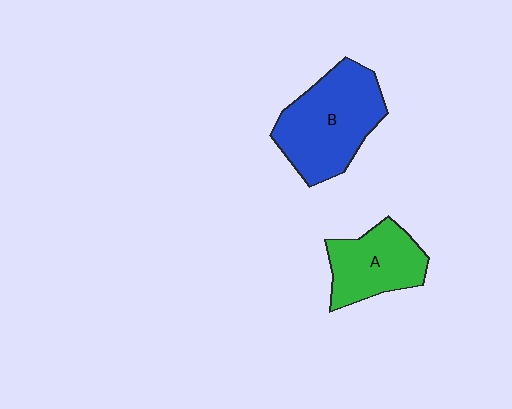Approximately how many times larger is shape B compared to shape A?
Approximately 1.5 times.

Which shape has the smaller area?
Shape A (green).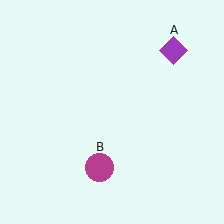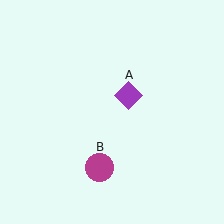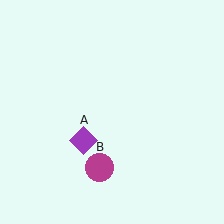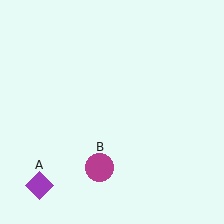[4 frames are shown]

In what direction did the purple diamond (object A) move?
The purple diamond (object A) moved down and to the left.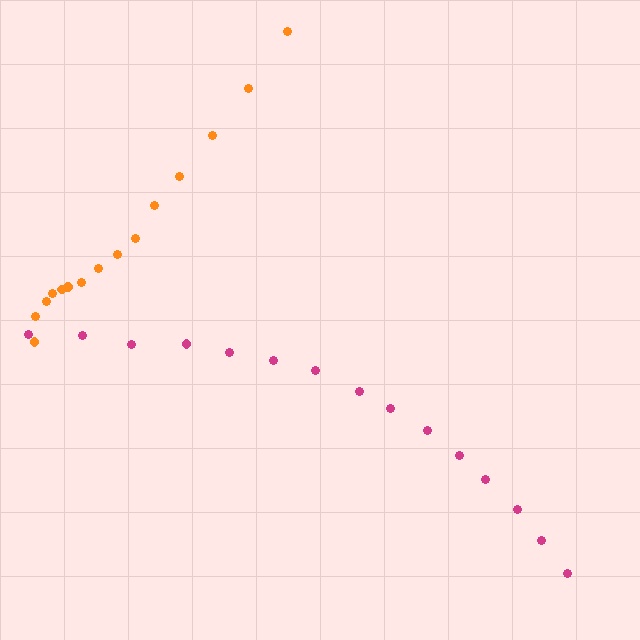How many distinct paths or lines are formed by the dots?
There are 2 distinct paths.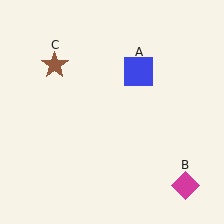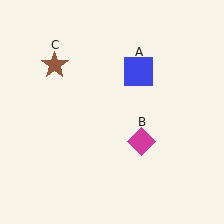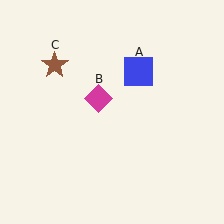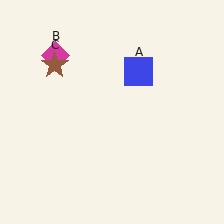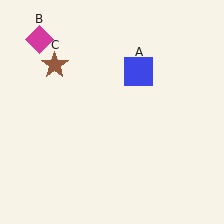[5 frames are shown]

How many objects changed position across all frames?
1 object changed position: magenta diamond (object B).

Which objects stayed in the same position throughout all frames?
Blue square (object A) and brown star (object C) remained stationary.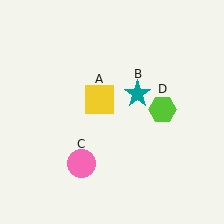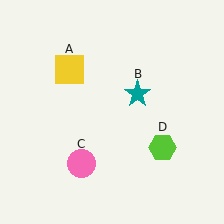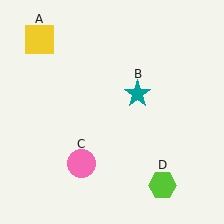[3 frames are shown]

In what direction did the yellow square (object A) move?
The yellow square (object A) moved up and to the left.